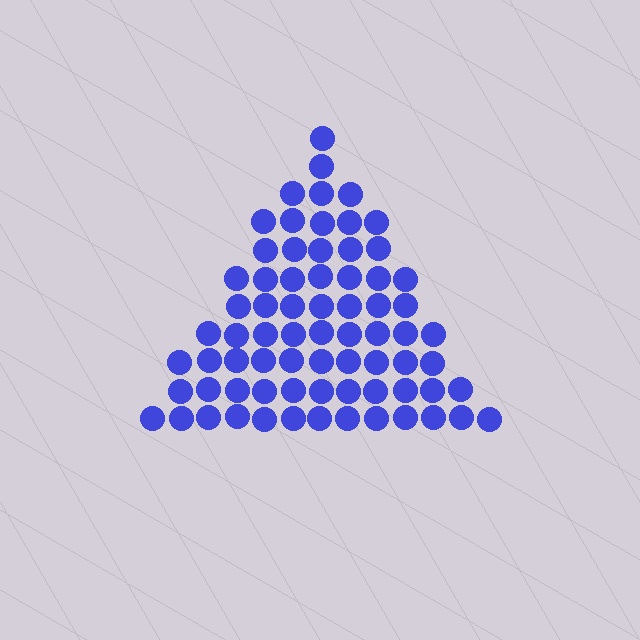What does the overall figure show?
The overall figure shows a triangle.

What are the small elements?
The small elements are circles.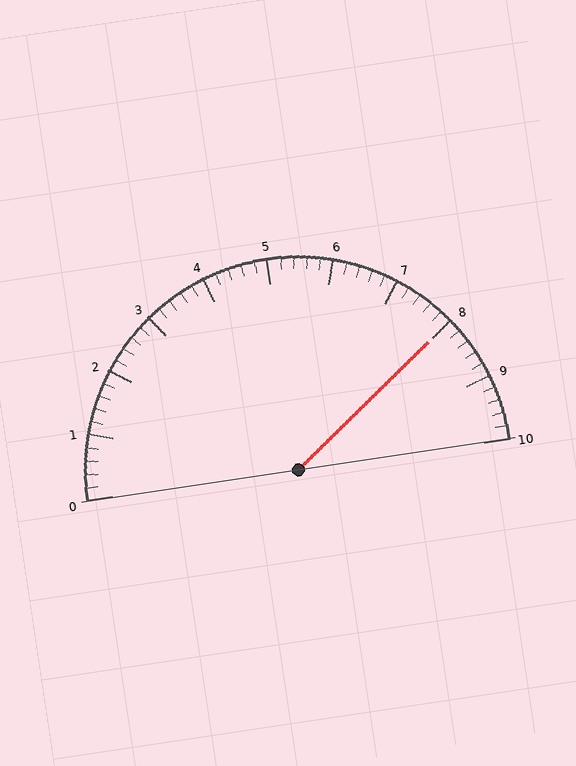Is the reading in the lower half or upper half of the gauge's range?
The reading is in the upper half of the range (0 to 10).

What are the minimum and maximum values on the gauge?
The gauge ranges from 0 to 10.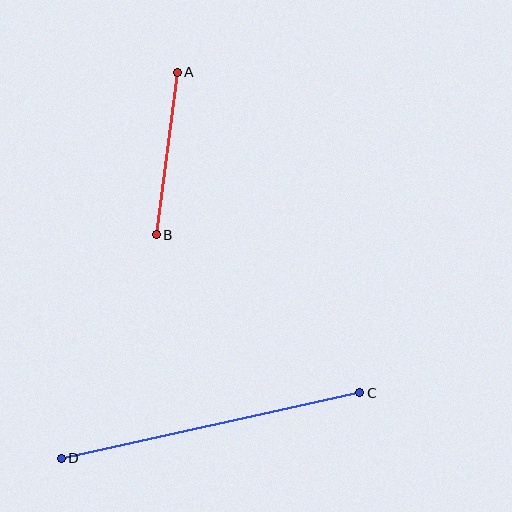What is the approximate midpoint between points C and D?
The midpoint is at approximately (211, 426) pixels.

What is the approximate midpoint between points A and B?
The midpoint is at approximately (167, 153) pixels.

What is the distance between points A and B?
The distance is approximately 164 pixels.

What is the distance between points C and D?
The distance is approximately 306 pixels.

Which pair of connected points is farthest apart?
Points C and D are farthest apart.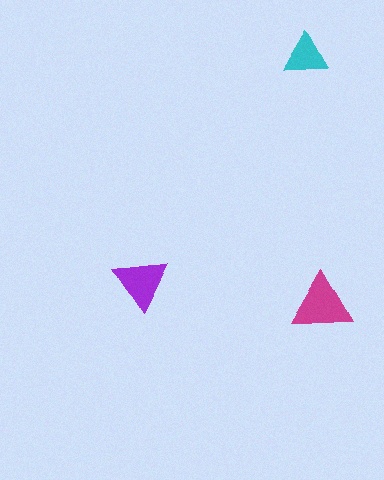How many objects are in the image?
There are 3 objects in the image.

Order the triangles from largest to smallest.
the magenta one, the purple one, the cyan one.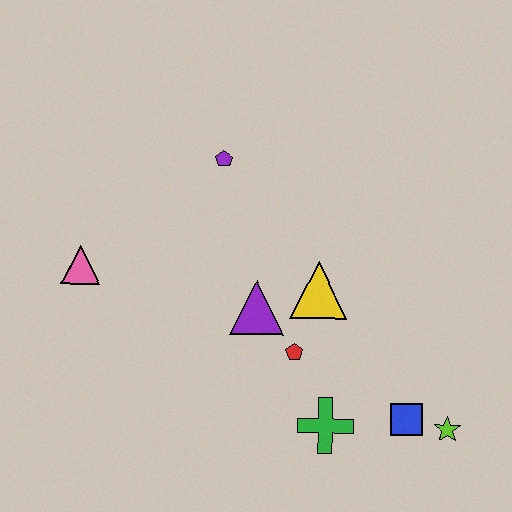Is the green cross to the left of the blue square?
Yes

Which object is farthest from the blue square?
The pink triangle is farthest from the blue square.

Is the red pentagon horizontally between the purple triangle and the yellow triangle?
Yes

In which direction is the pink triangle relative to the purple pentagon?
The pink triangle is to the left of the purple pentagon.